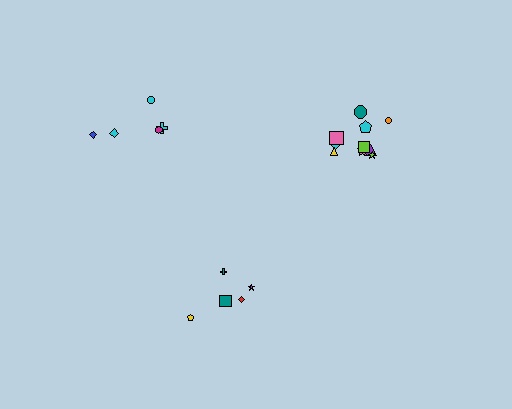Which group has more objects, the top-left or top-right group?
The top-right group.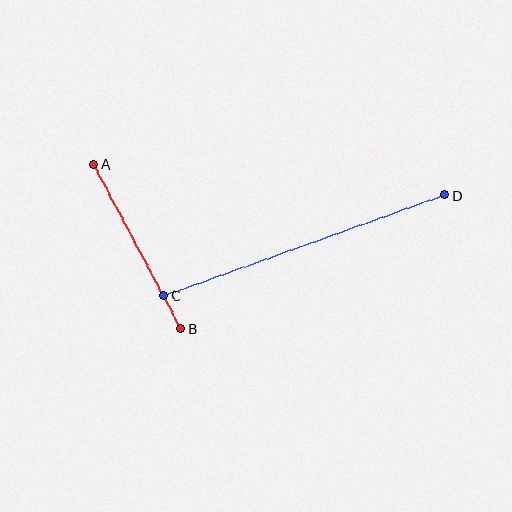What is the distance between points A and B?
The distance is approximately 186 pixels.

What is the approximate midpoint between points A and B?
The midpoint is at approximately (137, 246) pixels.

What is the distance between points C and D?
The distance is approximately 298 pixels.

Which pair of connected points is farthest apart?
Points C and D are farthest apart.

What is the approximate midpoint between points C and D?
The midpoint is at approximately (304, 245) pixels.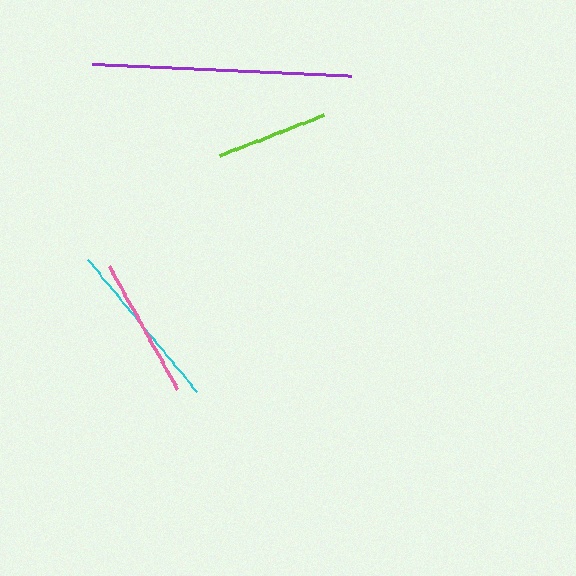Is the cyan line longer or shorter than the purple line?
The purple line is longer than the cyan line.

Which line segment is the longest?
The purple line is the longest at approximately 259 pixels.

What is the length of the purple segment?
The purple segment is approximately 259 pixels long.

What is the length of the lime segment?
The lime segment is approximately 112 pixels long.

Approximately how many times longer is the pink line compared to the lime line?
The pink line is approximately 1.3 times the length of the lime line.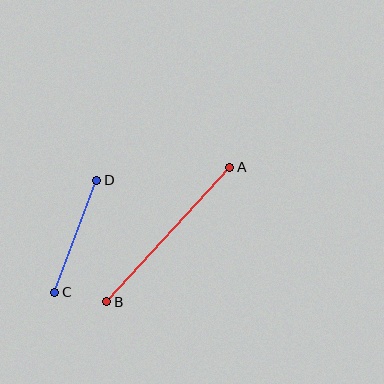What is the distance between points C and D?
The distance is approximately 120 pixels.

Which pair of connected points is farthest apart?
Points A and B are farthest apart.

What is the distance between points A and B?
The distance is approximately 182 pixels.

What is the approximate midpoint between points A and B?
The midpoint is at approximately (168, 235) pixels.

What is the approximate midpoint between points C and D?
The midpoint is at approximately (76, 236) pixels.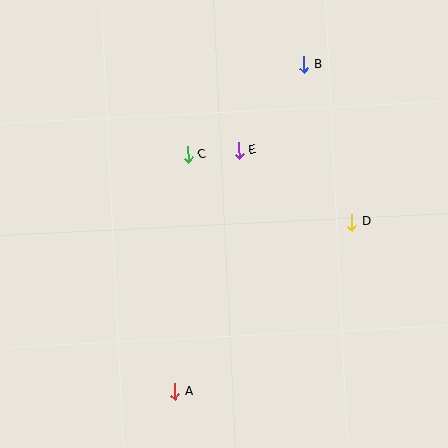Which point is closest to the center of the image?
Point E at (239, 150) is closest to the center.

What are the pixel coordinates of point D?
Point D is at (352, 222).